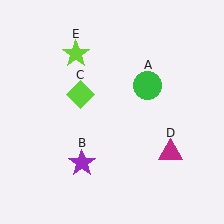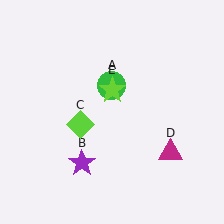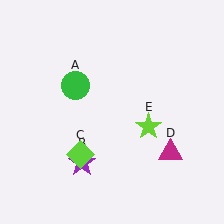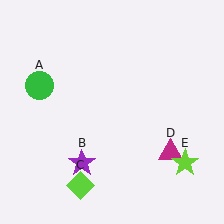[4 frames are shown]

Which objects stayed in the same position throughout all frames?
Purple star (object B) and magenta triangle (object D) remained stationary.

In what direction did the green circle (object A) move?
The green circle (object A) moved left.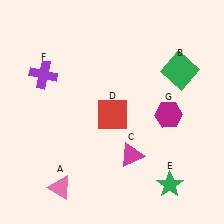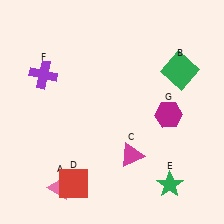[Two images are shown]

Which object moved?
The red square (D) moved down.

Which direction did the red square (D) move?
The red square (D) moved down.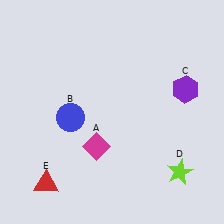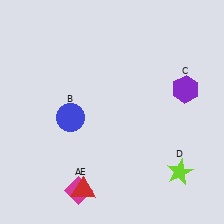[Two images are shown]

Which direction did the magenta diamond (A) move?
The magenta diamond (A) moved down.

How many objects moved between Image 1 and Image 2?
2 objects moved between the two images.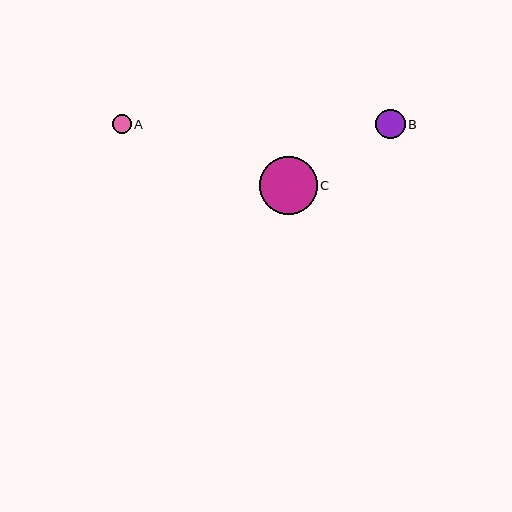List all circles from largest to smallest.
From largest to smallest: C, B, A.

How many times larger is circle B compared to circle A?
Circle B is approximately 1.6 times the size of circle A.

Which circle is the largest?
Circle C is the largest with a size of approximately 57 pixels.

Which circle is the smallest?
Circle A is the smallest with a size of approximately 19 pixels.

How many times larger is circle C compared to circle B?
Circle C is approximately 2.0 times the size of circle B.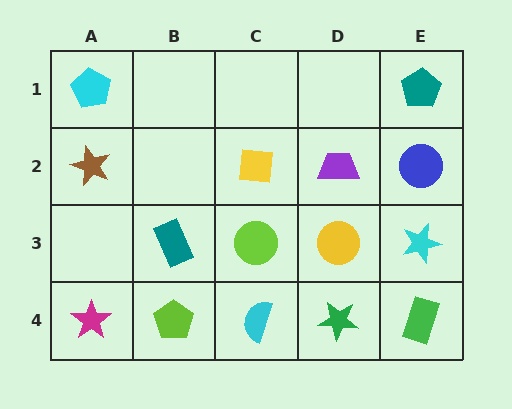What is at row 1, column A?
A cyan pentagon.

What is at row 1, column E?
A teal pentagon.